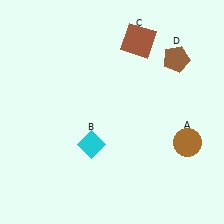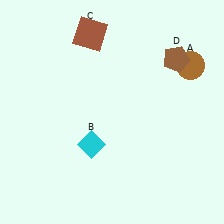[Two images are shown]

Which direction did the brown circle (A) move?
The brown circle (A) moved up.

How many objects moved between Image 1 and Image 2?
2 objects moved between the two images.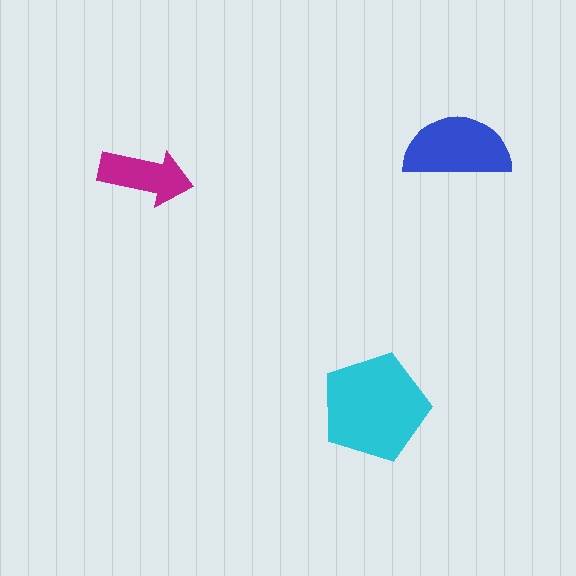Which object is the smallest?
The magenta arrow.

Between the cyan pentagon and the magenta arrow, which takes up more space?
The cyan pentagon.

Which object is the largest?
The cyan pentagon.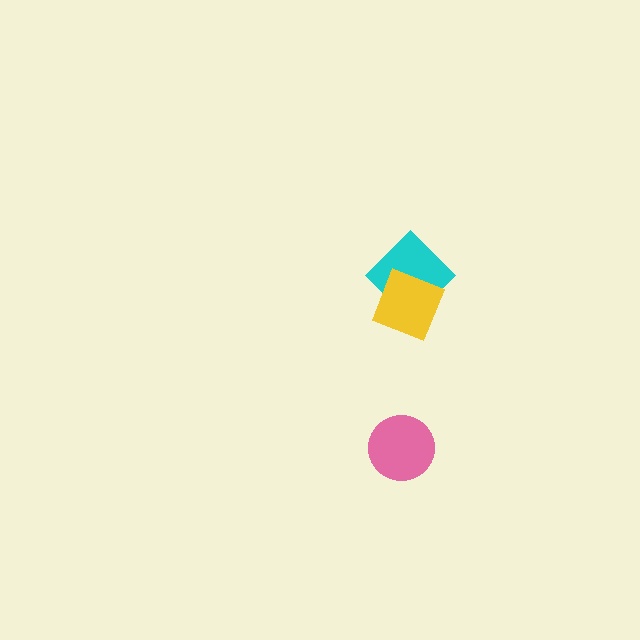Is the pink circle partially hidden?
No, no other shape covers it.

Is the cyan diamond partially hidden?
Yes, it is partially covered by another shape.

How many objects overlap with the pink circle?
0 objects overlap with the pink circle.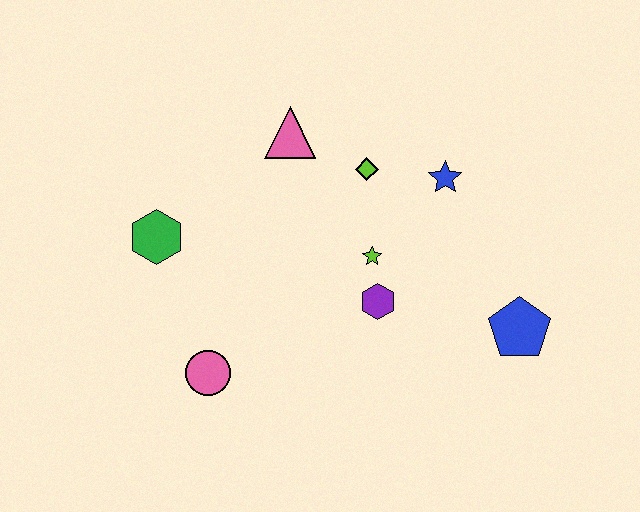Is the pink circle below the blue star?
Yes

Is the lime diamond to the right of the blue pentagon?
No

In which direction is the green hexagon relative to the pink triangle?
The green hexagon is to the left of the pink triangle.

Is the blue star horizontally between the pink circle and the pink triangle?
No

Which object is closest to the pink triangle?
The lime diamond is closest to the pink triangle.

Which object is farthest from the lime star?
The green hexagon is farthest from the lime star.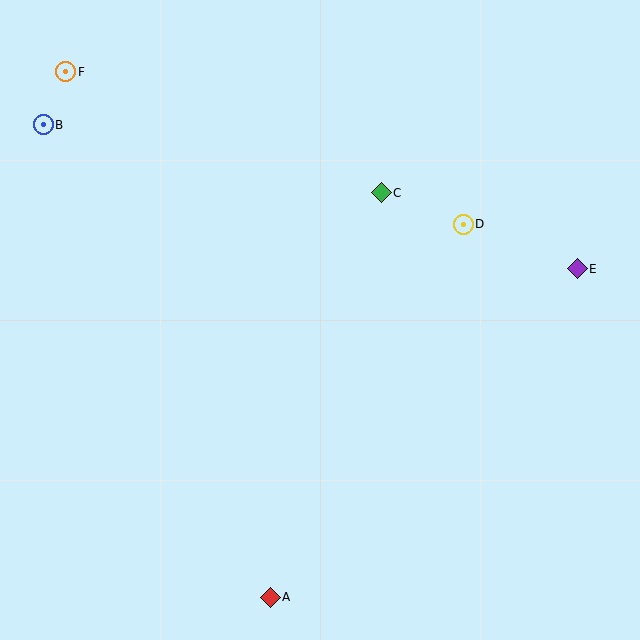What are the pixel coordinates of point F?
Point F is at (66, 72).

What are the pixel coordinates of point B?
Point B is at (43, 125).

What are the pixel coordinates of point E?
Point E is at (577, 269).